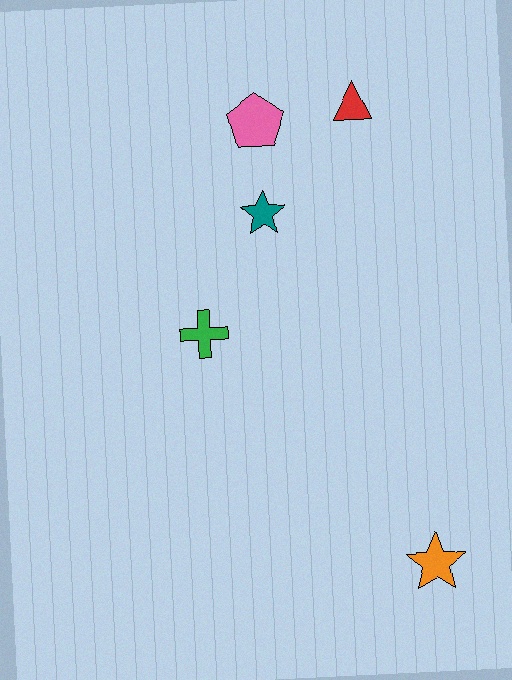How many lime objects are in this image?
There are no lime objects.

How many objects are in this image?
There are 5 objects.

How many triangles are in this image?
There is 1 triangle.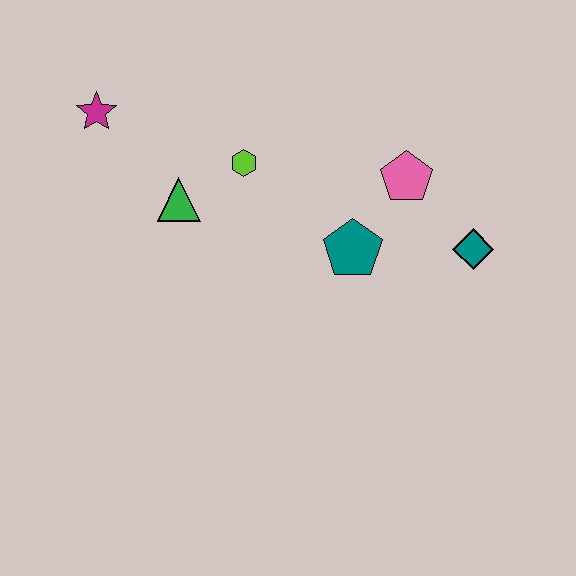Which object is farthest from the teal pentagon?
The magenta star is farthest from the teal pentagon.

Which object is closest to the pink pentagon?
The teal pentagon is closest to the pink pentagon.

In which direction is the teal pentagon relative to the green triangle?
The teal pentagon is to the right of the green triangle.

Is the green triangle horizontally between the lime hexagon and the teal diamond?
No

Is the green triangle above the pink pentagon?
No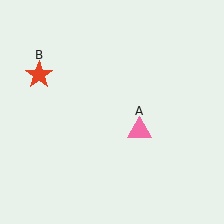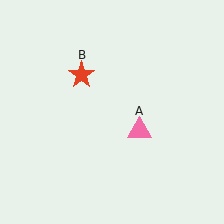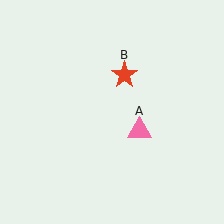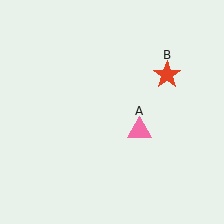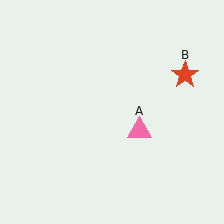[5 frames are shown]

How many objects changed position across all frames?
1 object changed position: red star (object B).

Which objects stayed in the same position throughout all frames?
Pink triangle (object A) remained stationary.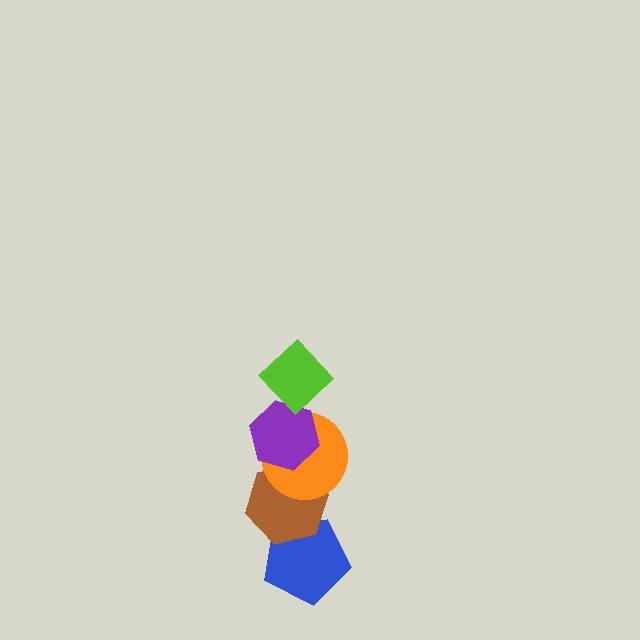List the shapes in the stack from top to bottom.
From top to bottom: the lime diamond, the purple hexagon, the orange circle, the brown hexagon, the blue pentagon.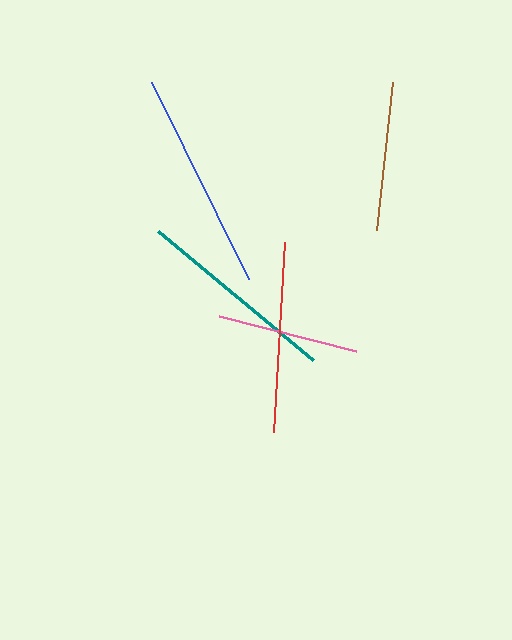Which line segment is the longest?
The blue line is the longest at approximately 219 pixels.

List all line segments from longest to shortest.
From longest to shortest: blue, teal, red, brown, pink.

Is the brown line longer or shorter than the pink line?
The brown line is longer than the pink line.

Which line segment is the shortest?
The pink line is the shortest at approximately 142 pixels.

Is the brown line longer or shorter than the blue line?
The blue line is longer than the brown line.